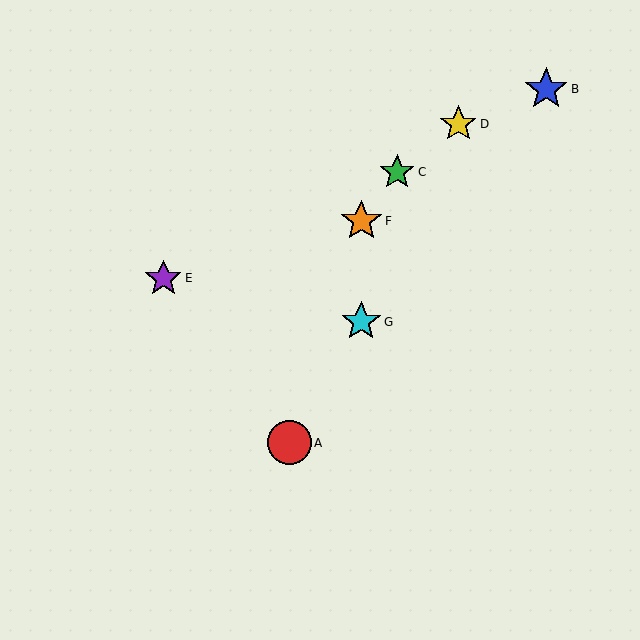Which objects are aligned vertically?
Objects F, G are aligned vertically.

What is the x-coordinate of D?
Object D is at x≈458.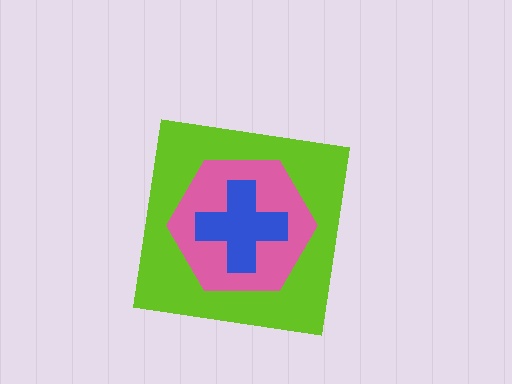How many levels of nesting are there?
3.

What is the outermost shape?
The lime square.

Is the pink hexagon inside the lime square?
Yes.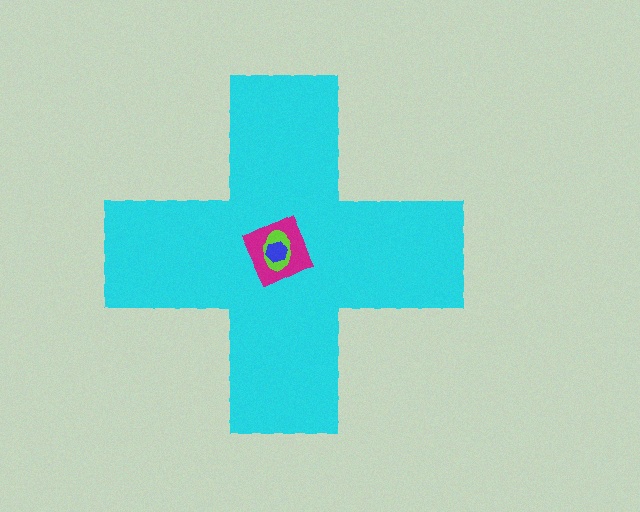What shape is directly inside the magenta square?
The lime ellipse.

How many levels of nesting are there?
4.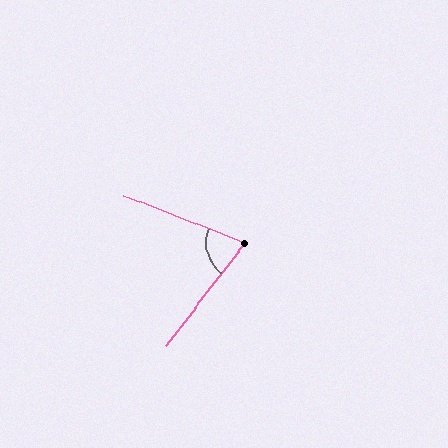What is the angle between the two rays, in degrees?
Approximately 74 degrees.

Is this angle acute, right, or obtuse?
It is acute.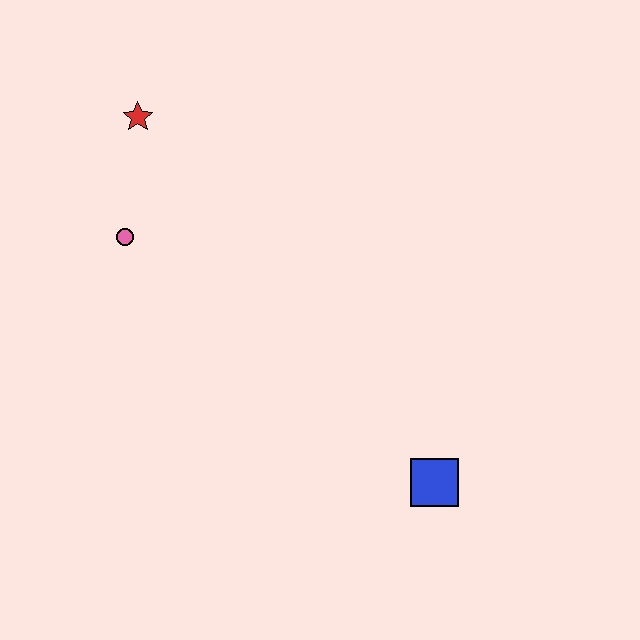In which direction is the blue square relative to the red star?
The blue square is below the red star.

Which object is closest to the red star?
The pink circle is closest to the red star.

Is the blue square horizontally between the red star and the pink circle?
No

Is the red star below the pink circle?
No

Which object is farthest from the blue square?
The red star is farthest from the blue square.